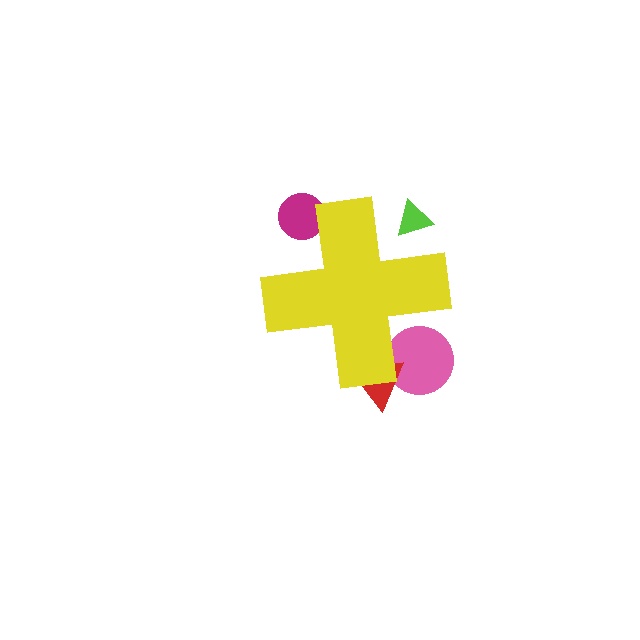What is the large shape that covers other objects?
A yellow cross.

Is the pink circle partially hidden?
Yes, the pink circle is partially hidden behind the yellow cross.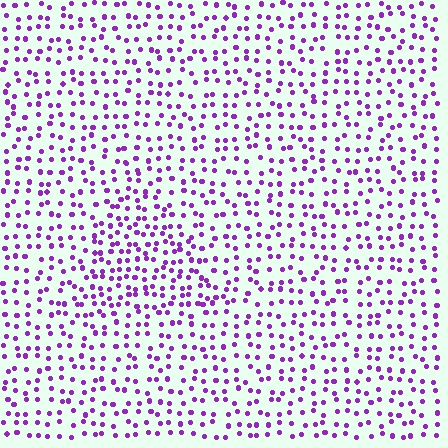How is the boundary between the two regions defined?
The boundary is defined by a change in element density (approximately 1.6x ratio). All elements are the same color, size, and shape.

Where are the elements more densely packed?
The elements are more densely packed inside the triangle boundary.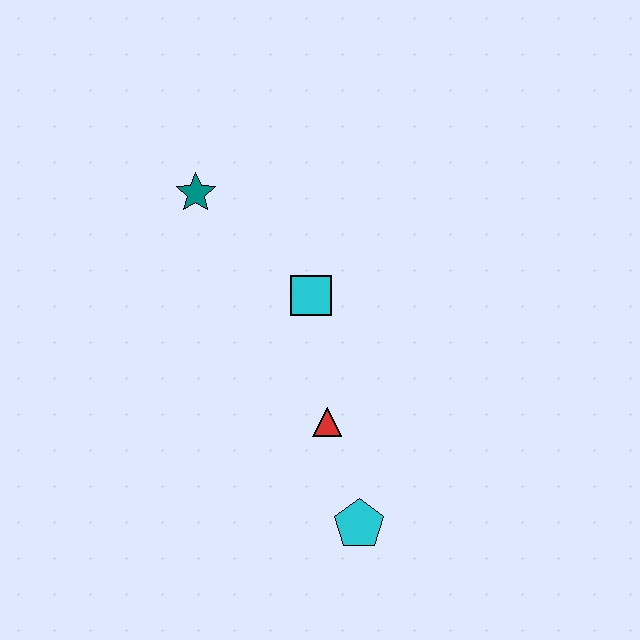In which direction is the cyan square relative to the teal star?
The cyan square is to the right of the teal star.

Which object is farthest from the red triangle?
The teal star is farthest from the red triangle.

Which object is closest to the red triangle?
The cyan pentagon is closest to the red triangle.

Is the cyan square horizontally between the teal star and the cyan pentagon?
Yes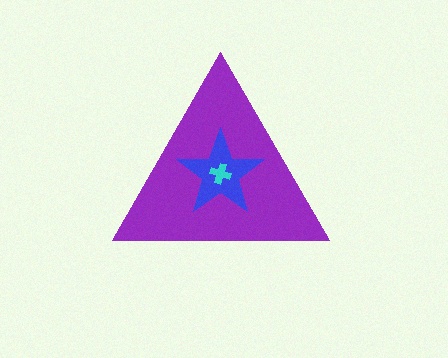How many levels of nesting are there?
3.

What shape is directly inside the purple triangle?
The blue star.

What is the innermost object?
The cyan cross.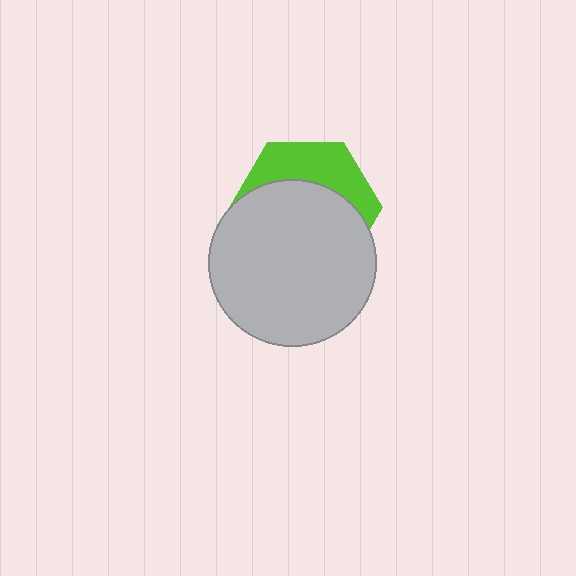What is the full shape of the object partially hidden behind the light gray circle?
The partially hidden object is a lime hexagon.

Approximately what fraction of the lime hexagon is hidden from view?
Roughly 65% of the lime hexagon is hidden behind the light gray circle.